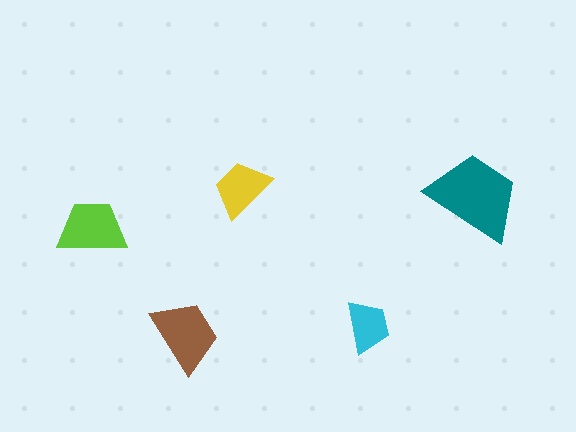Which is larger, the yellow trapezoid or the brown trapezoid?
The brown one.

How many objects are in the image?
There are 5 objects in the image.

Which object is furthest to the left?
The lime trapezoid is leftmost.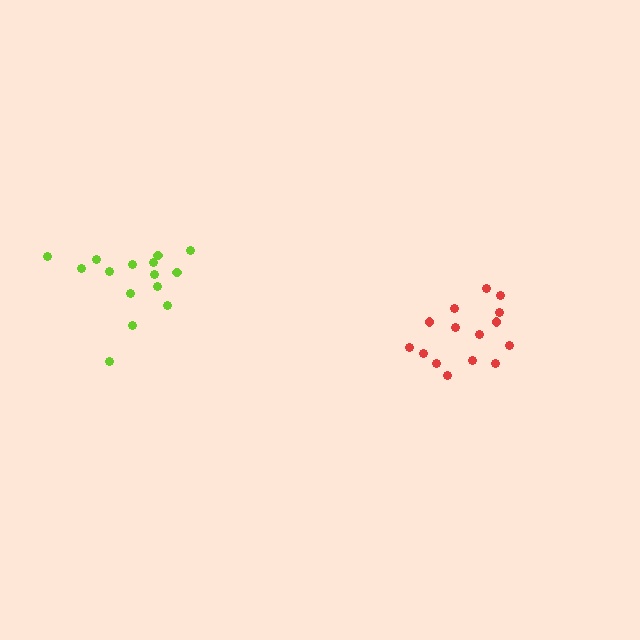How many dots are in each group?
Group 1: 15 dots, Group 2: 15 dots (30 total).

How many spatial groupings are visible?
There are 2 spatial groupings.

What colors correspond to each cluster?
The clusters are colored: lime, red.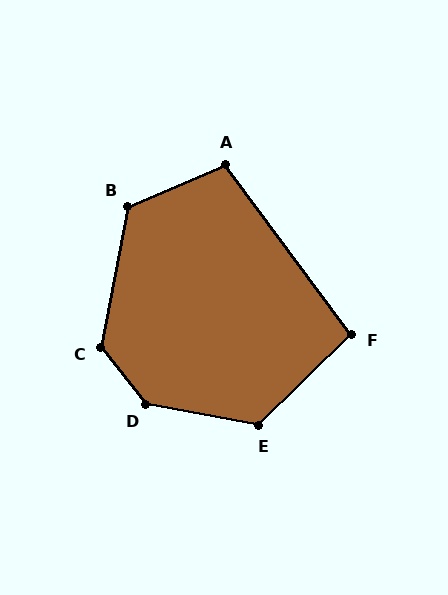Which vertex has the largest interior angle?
D, at approximately 139 degrees.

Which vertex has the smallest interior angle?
F, at approximately 98 degrees.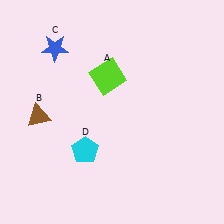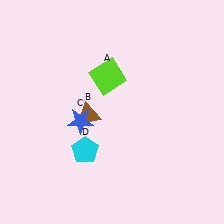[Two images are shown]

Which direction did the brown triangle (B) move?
The brown triangle (B) moved right.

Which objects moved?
The objects that moved are: the brown triangle (B), the blue star (C).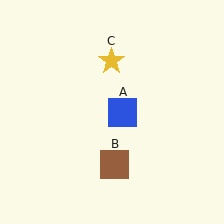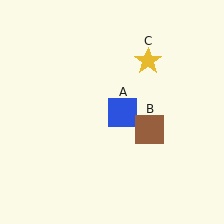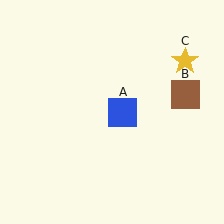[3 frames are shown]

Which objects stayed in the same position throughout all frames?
Blue square (object A) remained stationary.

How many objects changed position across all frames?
2 objects changed position: brown square (object B), yellow star (object C).